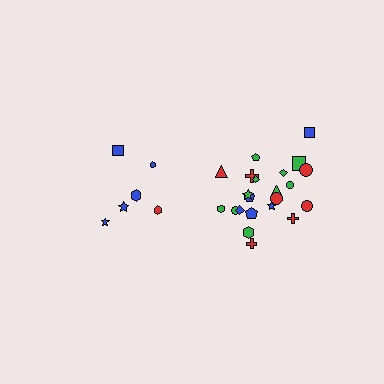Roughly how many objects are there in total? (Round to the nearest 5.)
Roughly 30 objects in total.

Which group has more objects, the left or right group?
The right group.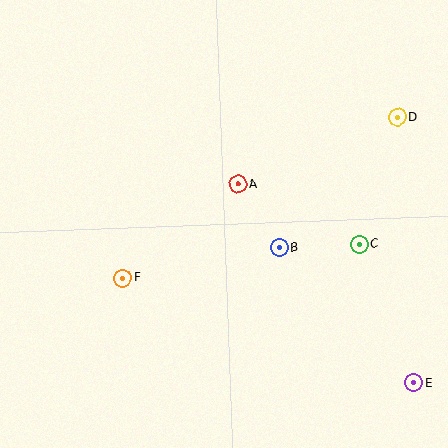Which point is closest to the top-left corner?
Point A is closest to the top-left corner.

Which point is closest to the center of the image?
Point A at (238, 184) is closest to the center.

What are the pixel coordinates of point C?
Point C is at (359, 244).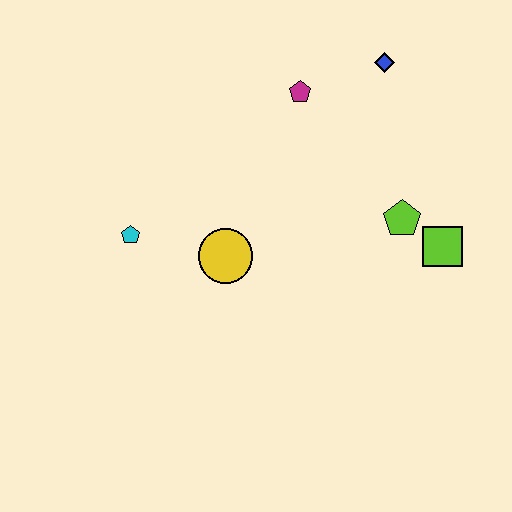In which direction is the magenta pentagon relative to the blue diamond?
The magenta pentagon is to the left of the blue diamond.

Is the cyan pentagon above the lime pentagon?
No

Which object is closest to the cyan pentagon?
The yellow circle is closest to the cyan pentagon.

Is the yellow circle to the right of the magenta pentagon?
No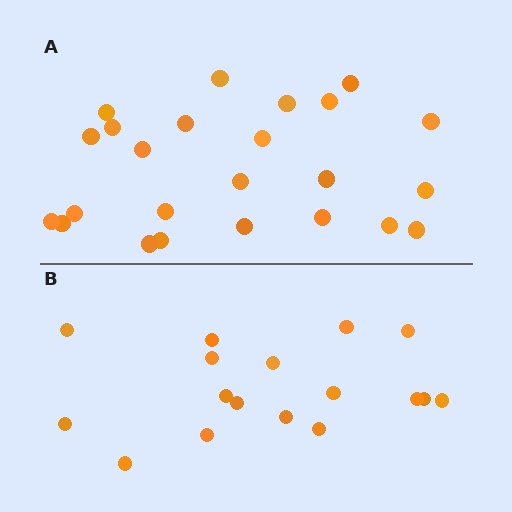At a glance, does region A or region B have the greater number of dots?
Region A (the top region) has more dots.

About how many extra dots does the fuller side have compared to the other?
Region A has roughly 8 or so more dots than region B.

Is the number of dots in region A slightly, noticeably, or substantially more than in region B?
Region A has noticeably more, but not dramatically so. The ratio is roughly 1.4 to 1.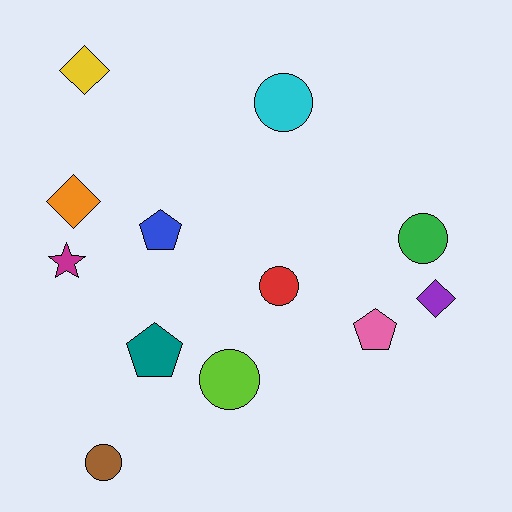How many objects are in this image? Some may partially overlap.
There are 12 objects.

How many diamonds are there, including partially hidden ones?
There are 3 diamonds.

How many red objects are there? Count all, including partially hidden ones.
There is 1 red object.